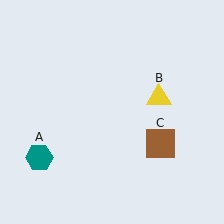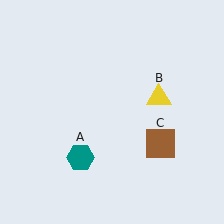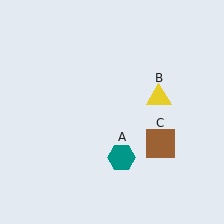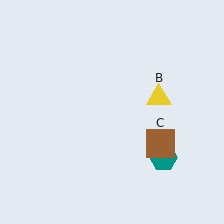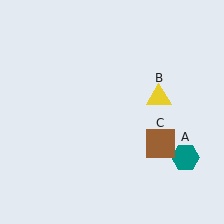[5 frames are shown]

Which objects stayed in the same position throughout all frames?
Yellow triangle (object B) and brown square (object C) remained stationary.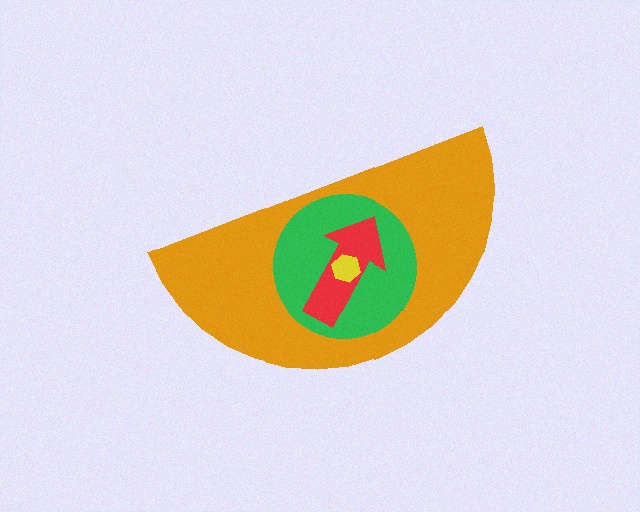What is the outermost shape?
The orange semicircle.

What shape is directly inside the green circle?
The red arrow.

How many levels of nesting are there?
4.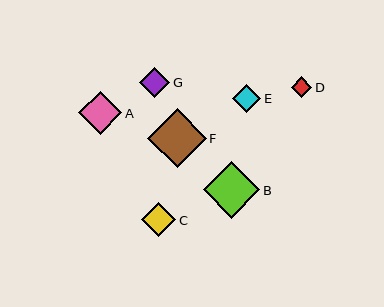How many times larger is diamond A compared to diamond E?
Diamond A is approximately 1.6 times the size of diamond E.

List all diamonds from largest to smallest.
From largest to smallest: F, B, A, C, G, E, D.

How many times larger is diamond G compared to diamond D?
Diamond G is approximately 1.4 times the size of diamond D.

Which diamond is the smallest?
Diamond D is the smallest with a size of approximately 21 pixels.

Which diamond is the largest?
Diamond F is the largest with a size of approximately 59 pixels.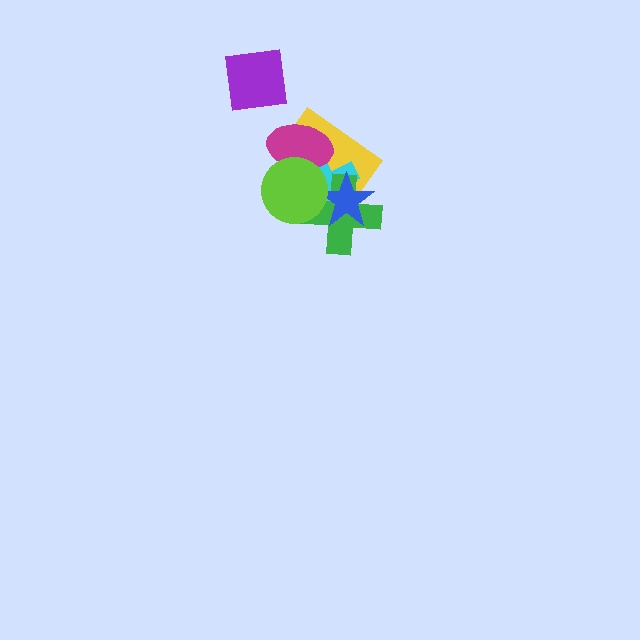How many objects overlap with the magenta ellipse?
3 objects overlap with the magenta ellipse.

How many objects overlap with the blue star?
4 objects overlap with the blue star.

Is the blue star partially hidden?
Yes, it is partially covered by another shape.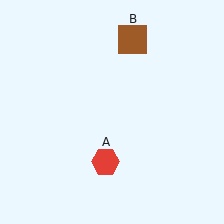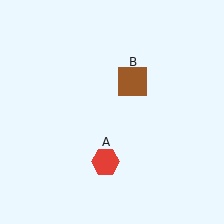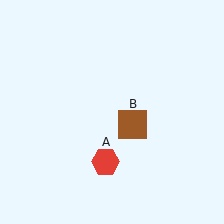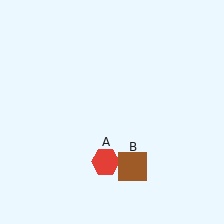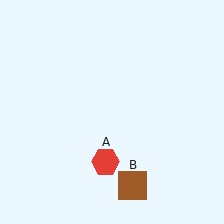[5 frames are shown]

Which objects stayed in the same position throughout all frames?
Red hexagon (object A) remained stationary.